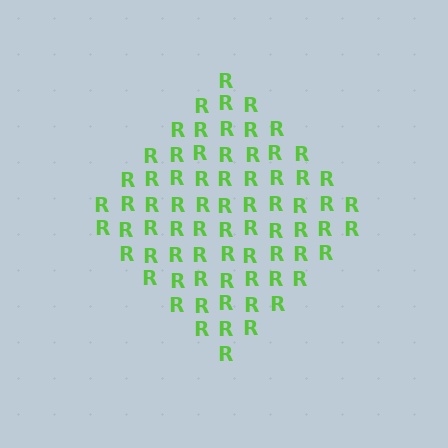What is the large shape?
The large shape is a diamond.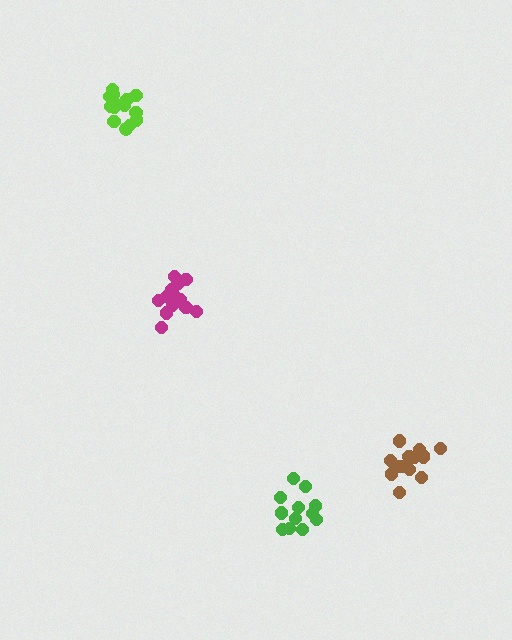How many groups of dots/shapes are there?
There are 4 groups.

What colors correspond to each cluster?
The clusters are colored: lime, magenta, green, brown.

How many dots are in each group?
Group 1: 14 dots, Group 2: 15 dots, Group 3: 12 dots, Group 4: 16 dots (57 total).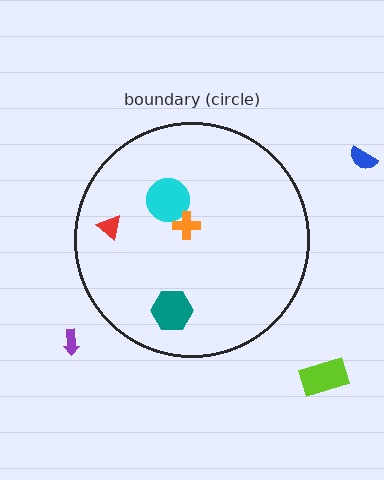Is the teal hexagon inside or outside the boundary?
Inside.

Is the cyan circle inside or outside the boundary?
Inside.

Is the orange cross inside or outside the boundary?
Inside.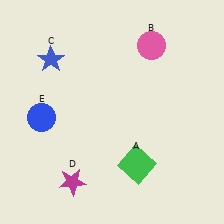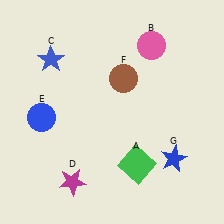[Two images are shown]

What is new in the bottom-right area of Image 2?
A blue star (G) was added in the bottom-right area of Image 2.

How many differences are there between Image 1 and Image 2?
There are 2 differences between the two images.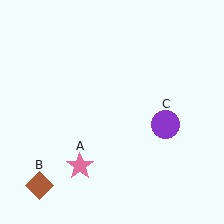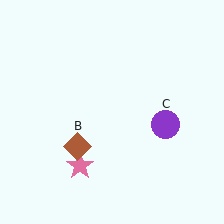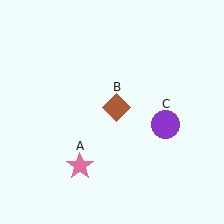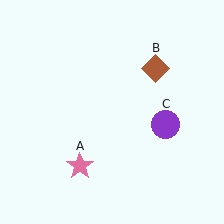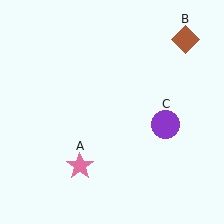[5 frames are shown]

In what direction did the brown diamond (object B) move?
The brown diamond (object B) moved up and to the right.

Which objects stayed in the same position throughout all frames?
Pink star (object A) and purple circle (object C) remained stationary.